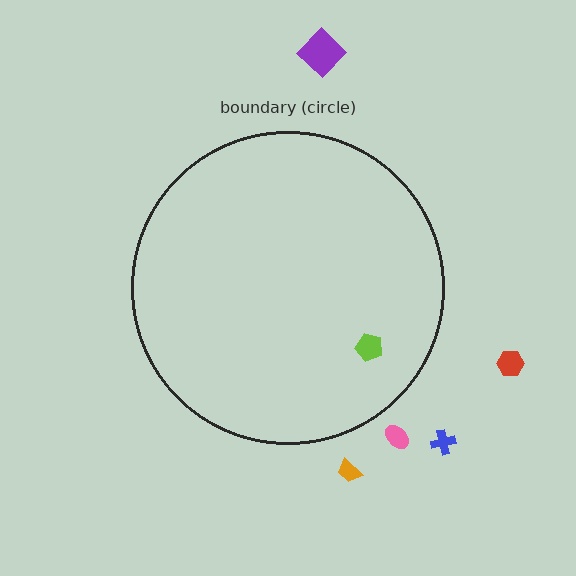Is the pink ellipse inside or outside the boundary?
Outside.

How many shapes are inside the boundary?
1 inside, 5 outside.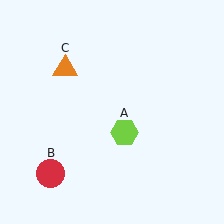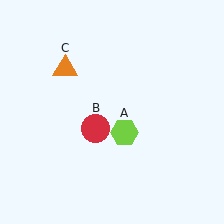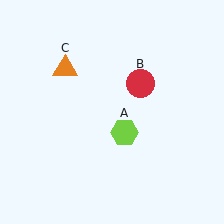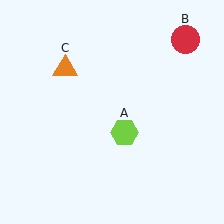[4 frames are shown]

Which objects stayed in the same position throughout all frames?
Lime hexagon (object A) and orange triangle (object C) remained stationary.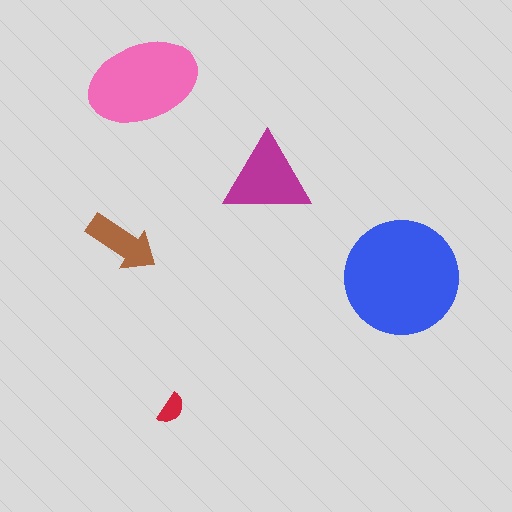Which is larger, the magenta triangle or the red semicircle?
The magenta triangle.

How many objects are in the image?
There are 5 objects in the image.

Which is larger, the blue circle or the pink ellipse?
The blue circle.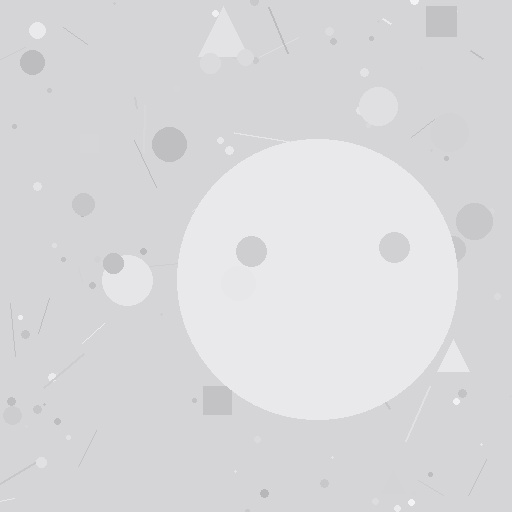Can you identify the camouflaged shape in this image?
The camouflaged shape is a circle.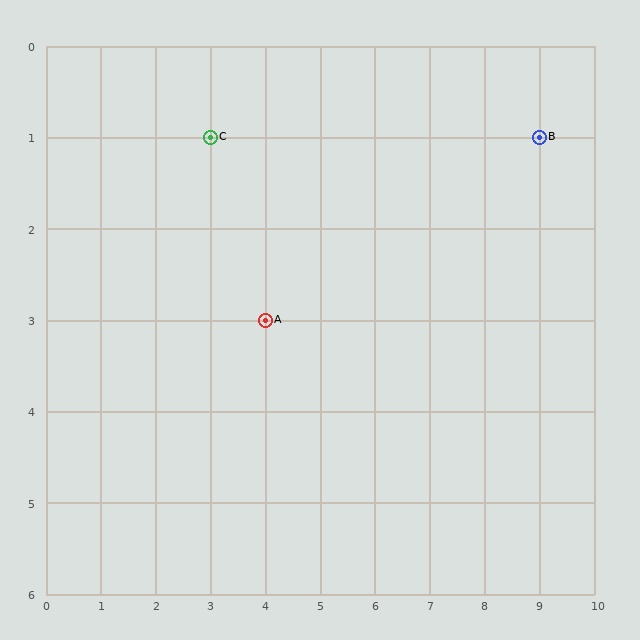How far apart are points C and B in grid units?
Points C and B are 6 columns apart.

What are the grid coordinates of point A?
Point A is at grid coordinates (4, 3).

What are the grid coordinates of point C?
Point C is at grid coordinates (3, 1).